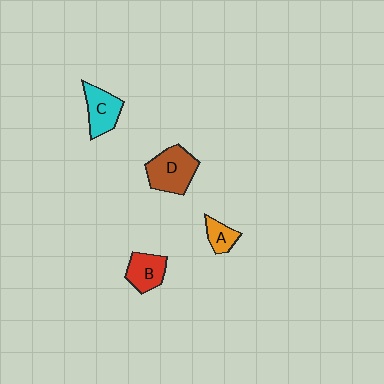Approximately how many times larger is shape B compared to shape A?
Approximately 1.6 times.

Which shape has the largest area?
Shape D (brown).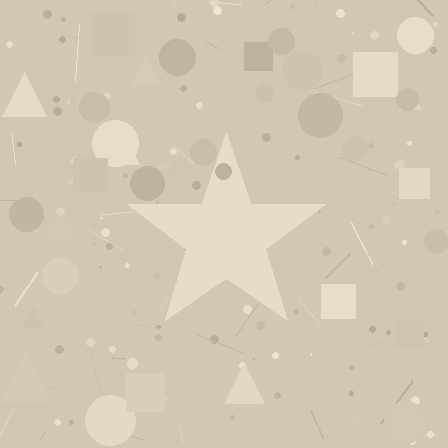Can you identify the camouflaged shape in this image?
The camouflaged shape is a star.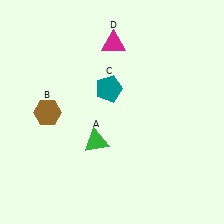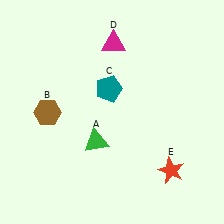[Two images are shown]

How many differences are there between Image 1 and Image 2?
There is 1 difference between the two images.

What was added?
A red star (E) was added in Image 2.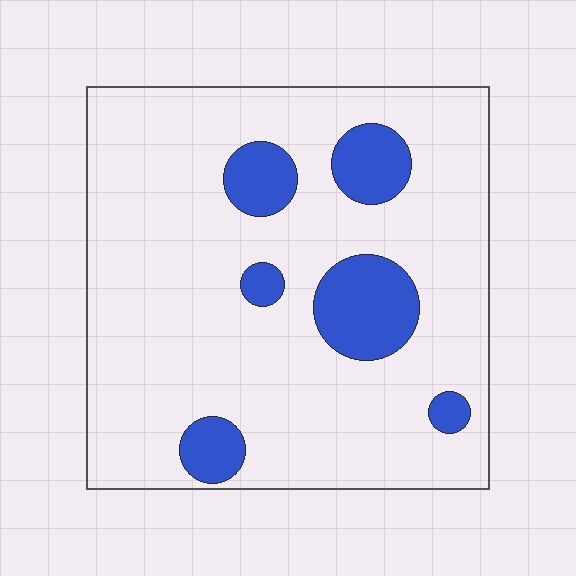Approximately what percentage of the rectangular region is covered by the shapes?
Approximately 15%.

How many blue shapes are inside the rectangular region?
6.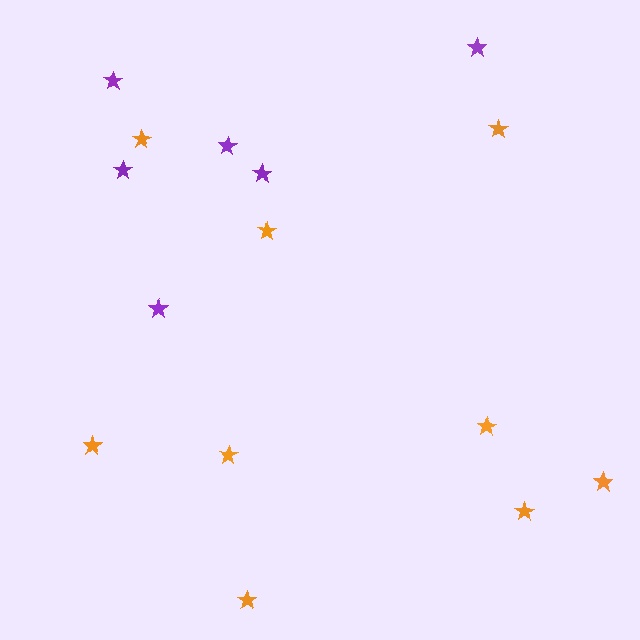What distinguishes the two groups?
There are 2 groups: one group of orange stars (9) and one group of purple stars (6).